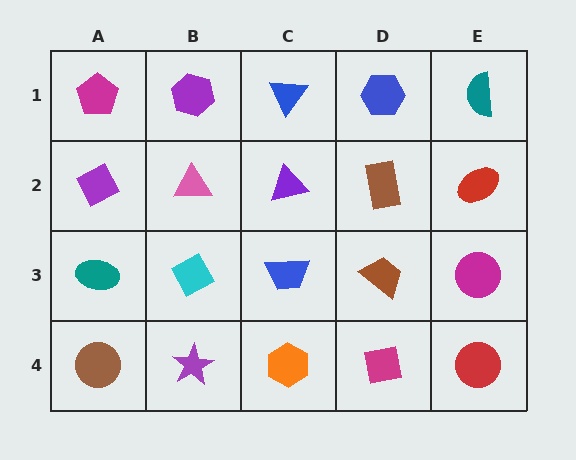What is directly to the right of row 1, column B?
A blue triangle.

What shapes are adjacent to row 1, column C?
A purple triangle (row 2, column C), a purple hexagon (row 1, column B), a blue hexagon (row 1, column D).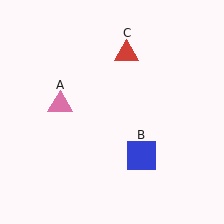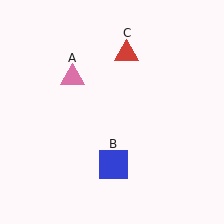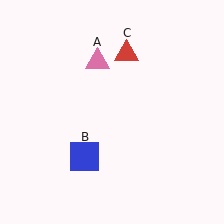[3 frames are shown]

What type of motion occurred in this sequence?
The pink triangle (object A), blue square (object B) rotated clockwise around the center of the scene.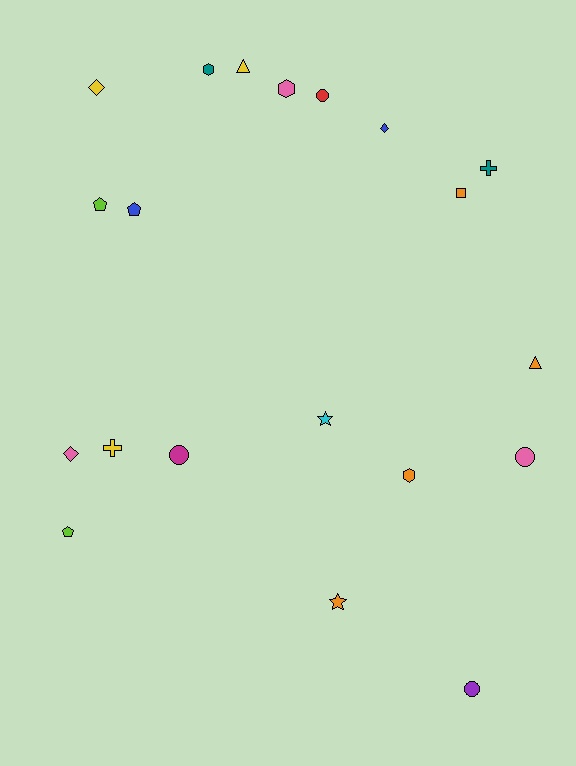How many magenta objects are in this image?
There is 1 magenta object.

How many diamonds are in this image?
There are 3 diamonds.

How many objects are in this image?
There are 20 objects.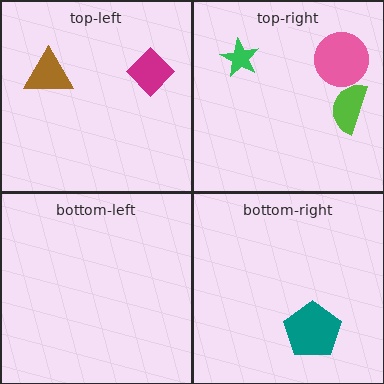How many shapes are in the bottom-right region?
1.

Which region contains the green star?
The top-right region.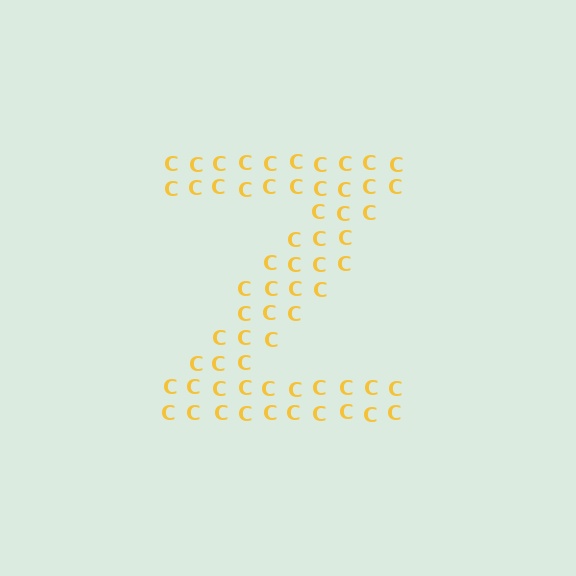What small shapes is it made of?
It is made of small letter C's.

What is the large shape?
The large shape is the letter Z.